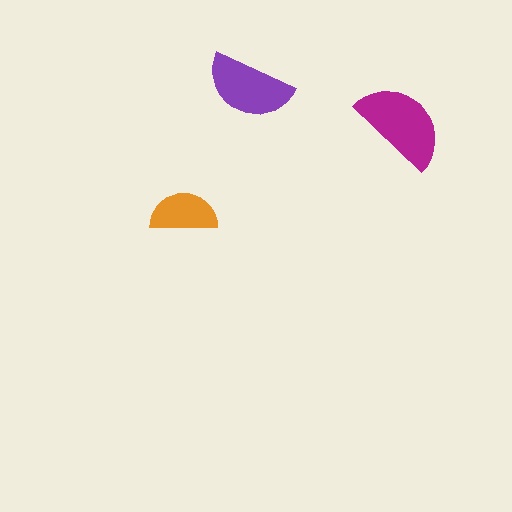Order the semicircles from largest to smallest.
the magenta one, the purple one, the orange one.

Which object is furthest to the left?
The orange semicircle is leftmost.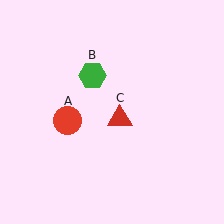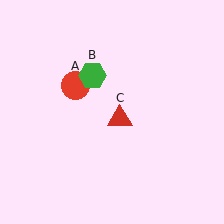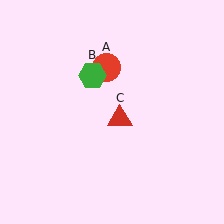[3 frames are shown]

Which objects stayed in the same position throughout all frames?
Green hexagon (object B) and red triangle (object C) remained stationary.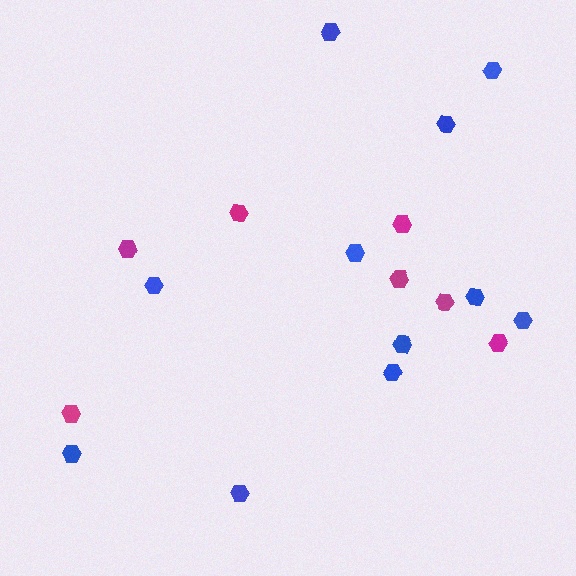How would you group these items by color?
There are 2 groups: one group of blue hexagons (11) and one group of magenta hexagons (7).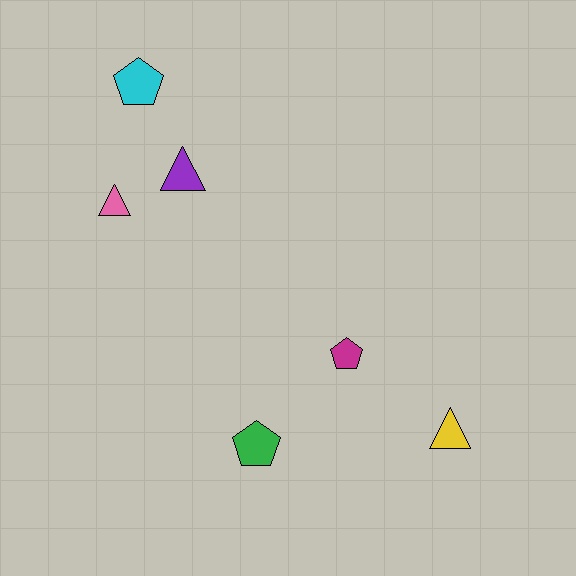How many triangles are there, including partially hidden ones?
There are 3 triangles.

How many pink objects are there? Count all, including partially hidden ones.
There is 1 pink object.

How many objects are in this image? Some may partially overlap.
There are 6 objects.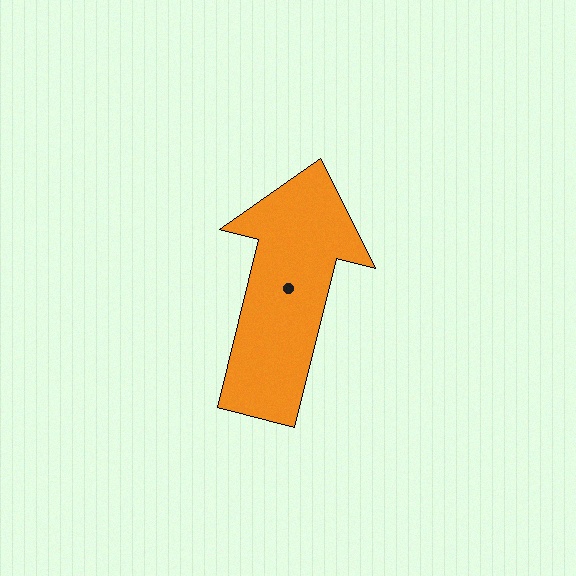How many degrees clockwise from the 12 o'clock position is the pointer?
Approximately 14 degrees.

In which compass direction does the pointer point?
North.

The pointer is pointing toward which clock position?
Roughly 12 o'clock.